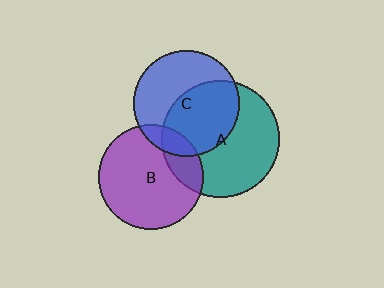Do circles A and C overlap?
Yes.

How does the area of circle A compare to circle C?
Approximately 1.2 times.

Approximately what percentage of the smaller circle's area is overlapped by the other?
Approximately 50%.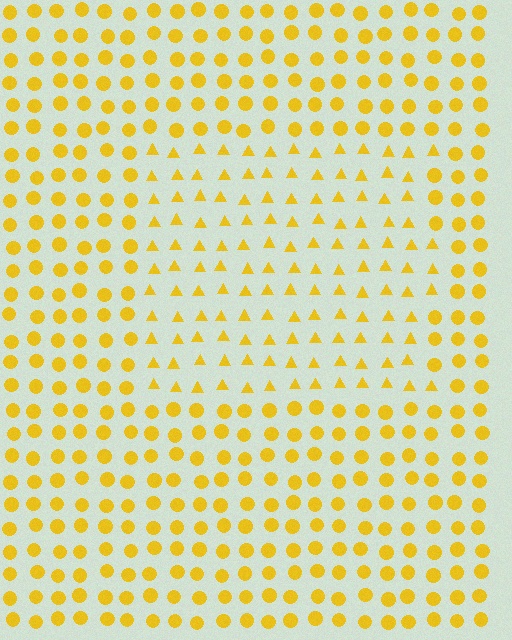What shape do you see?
I see a rectangle.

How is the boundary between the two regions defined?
The boundary is defined by a change in element shape: triangles inside vs. circles outside. All elements share the same color and spacing.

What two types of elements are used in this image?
The image uses triangles inside the rectangle region and circles outside it.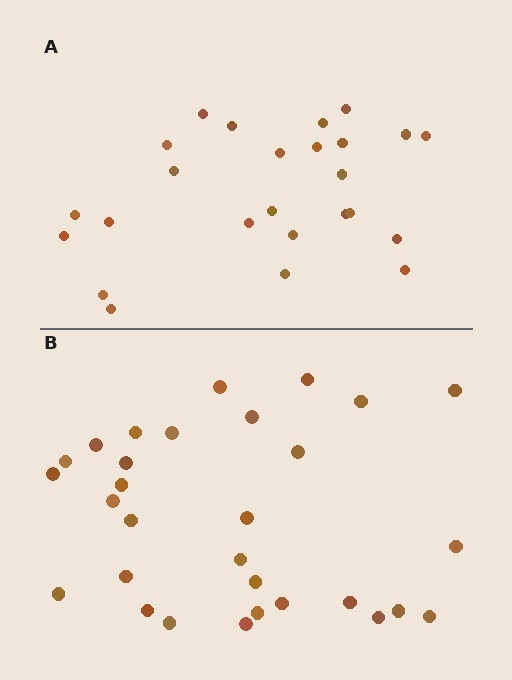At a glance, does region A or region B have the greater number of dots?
Region B (the bottom region) has more dots.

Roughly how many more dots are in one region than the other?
Region B has about 5 more dots than region A.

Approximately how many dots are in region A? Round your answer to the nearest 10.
About 20 dots. (The exact count is 25, which rounds to 20.)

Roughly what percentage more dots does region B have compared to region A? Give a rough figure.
About 20% more.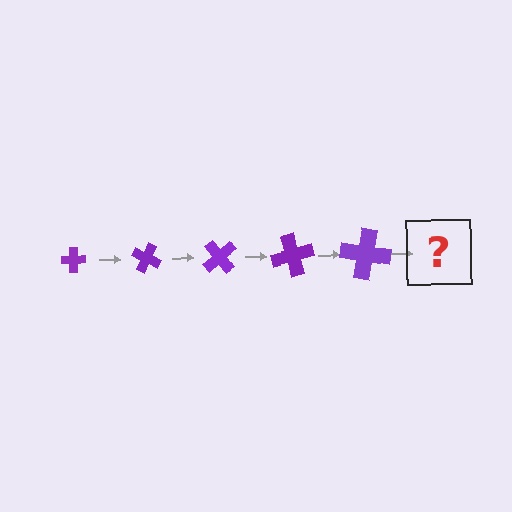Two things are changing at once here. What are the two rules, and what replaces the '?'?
The two rules are that the cross grows larger each step and it rotates 25 degrees each step. The '?' should be a cross, larger than the previous one and rotated 125 degrees from the start.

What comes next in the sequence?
The next element should be a cross, larger than the previous one and rotated 125 degrees from the start.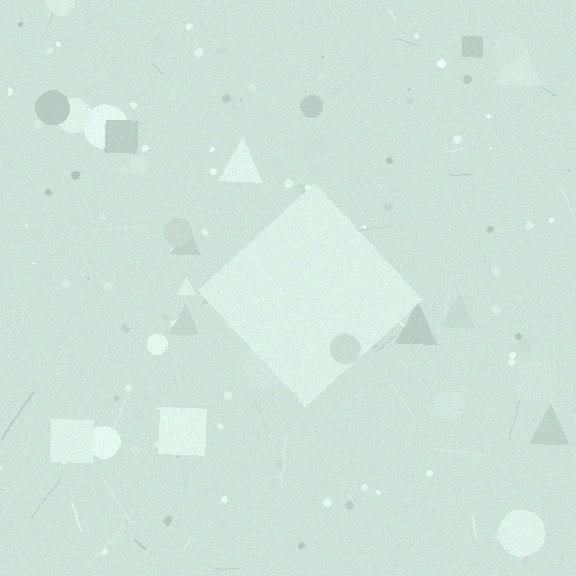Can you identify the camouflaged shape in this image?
The camouflaged shape is a diamond.